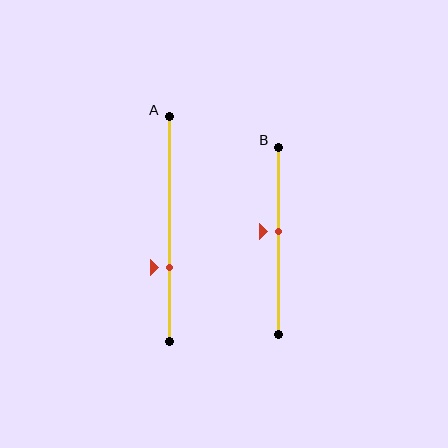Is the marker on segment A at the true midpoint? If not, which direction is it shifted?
No, the marker on segment A is shifted downward by about 17% of the segment length.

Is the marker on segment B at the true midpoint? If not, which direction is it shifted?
No, the marker on segment B is shifted upward by about 5% of the segment length.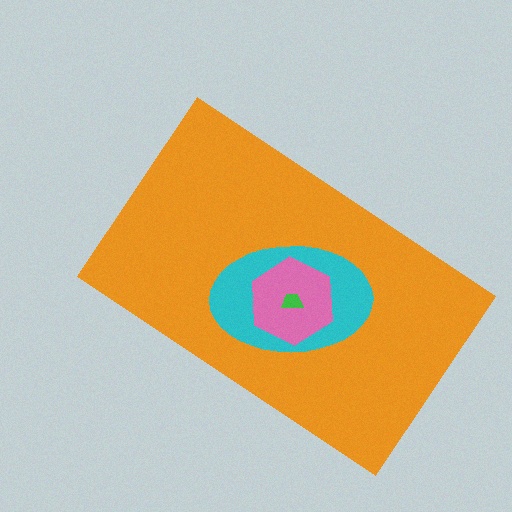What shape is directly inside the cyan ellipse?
The pink hexagon.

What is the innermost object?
The green trapezoid.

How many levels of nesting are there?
4.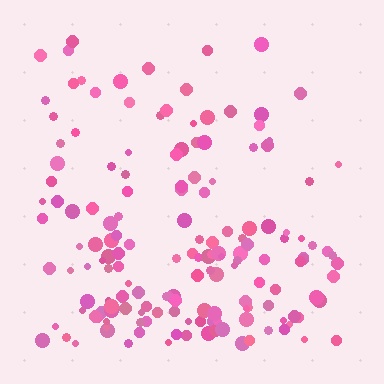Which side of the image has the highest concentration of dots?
The bottom.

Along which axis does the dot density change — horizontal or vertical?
Vertical.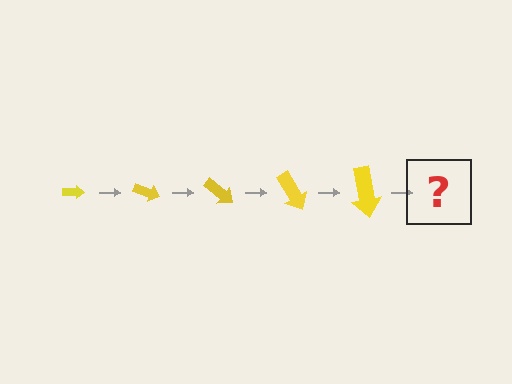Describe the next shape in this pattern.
It should be an arrow, larger than the previous one and rotated 100 degrees from the start.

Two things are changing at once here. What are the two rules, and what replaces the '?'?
The two rules are that the arrow grows larger each step and it rotates 20 degrees each step. The '?' should be an arrow, larger than the previous one and rotated 100 degrees from the start.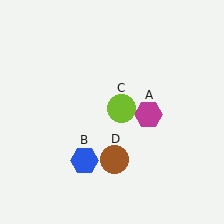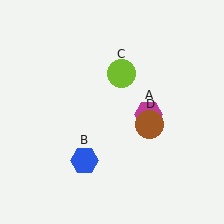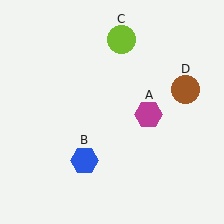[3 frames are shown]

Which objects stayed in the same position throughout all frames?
Magenta hexagon (object A) and blue hexagon (object B) remained stationary.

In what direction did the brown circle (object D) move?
The brown circle (object D) moved up and to the right.